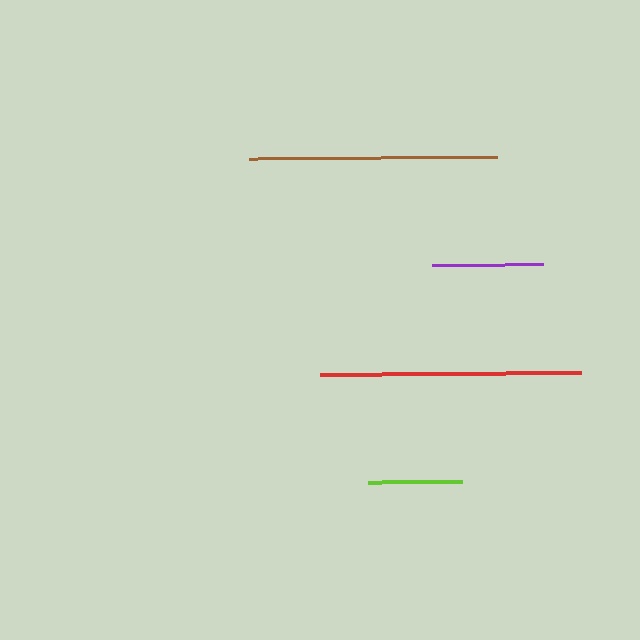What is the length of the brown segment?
The brown segment is approximately 248 pixels long.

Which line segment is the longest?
The red line is the longest at approximately 261 pixels.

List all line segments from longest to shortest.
From longest to shortest: red, brown, purple, lime.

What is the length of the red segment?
The red segment is approximately 261 pixels long.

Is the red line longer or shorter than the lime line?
The red line is longer than the lime line.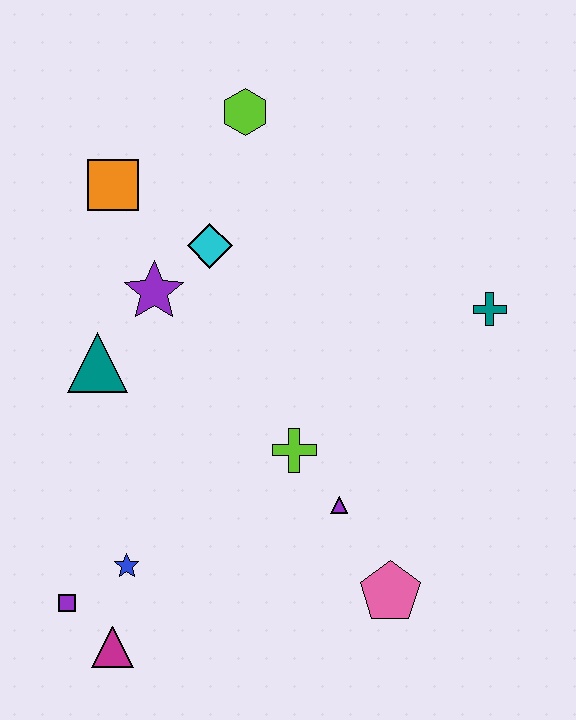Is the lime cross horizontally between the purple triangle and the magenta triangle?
Yes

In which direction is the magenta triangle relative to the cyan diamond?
The magenta triangle is below the cyan diamond.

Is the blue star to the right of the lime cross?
No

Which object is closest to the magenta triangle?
The purple square is closest to the magenta triangle.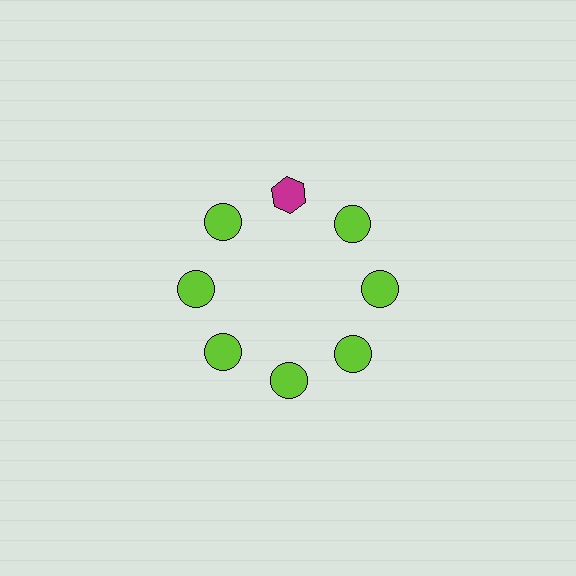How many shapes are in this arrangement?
There are 8 shapes arranged in a ring pattern.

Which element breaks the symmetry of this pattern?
The magenta hexagon at roughly the 12 o'clock position breaks the symmetry. All other shapes are lime circles.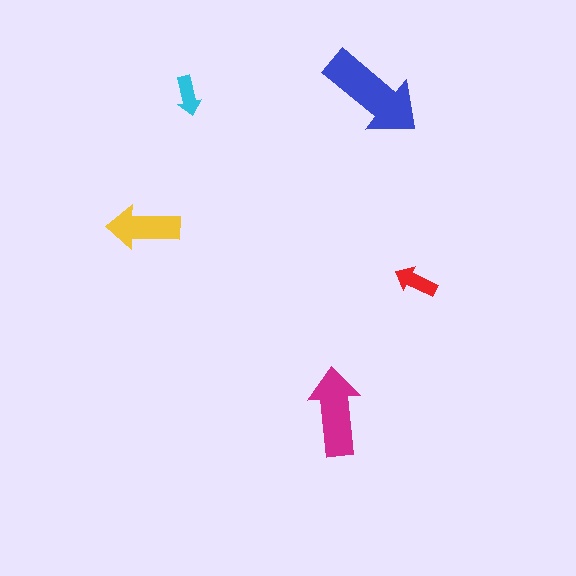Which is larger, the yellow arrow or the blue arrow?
The blue one.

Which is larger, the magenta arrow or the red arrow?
The magenta one.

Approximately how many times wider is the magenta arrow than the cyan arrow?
About 2 times wider.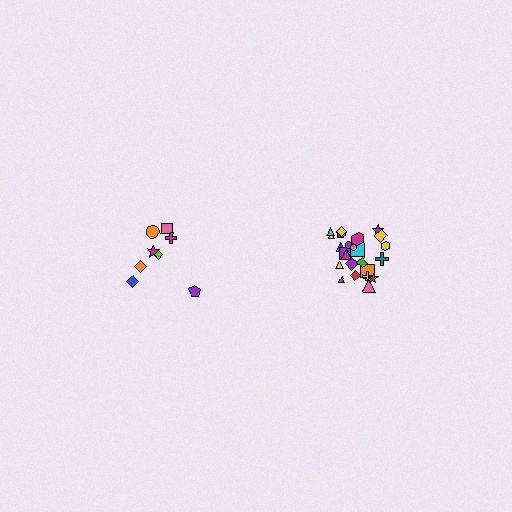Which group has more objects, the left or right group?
The right group.